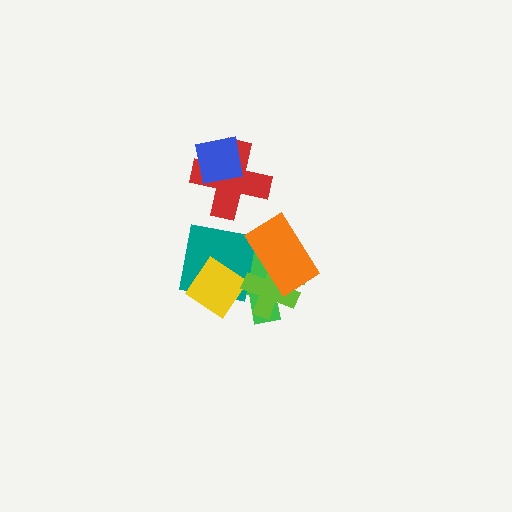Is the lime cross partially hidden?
Yes, it is partially covered by another shape.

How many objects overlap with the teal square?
4 objects overlap with the teal square.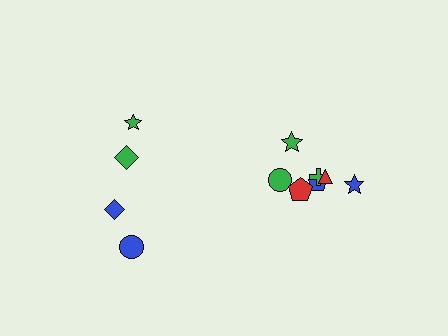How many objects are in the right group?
There are 7 objects.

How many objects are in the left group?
There are 4 objects.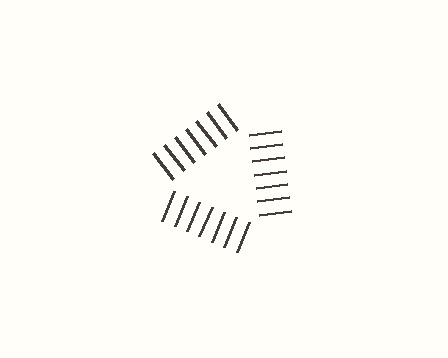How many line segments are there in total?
21 — 7 along each of the 3 edges.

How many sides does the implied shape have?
3 sides — the line-ends trace a triangle.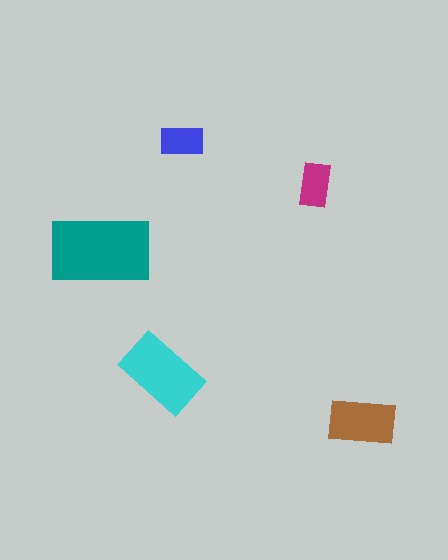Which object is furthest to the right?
The brown rectangle is rightmost.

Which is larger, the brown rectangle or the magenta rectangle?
The brown one.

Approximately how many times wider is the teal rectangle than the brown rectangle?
About 1.5 times wider.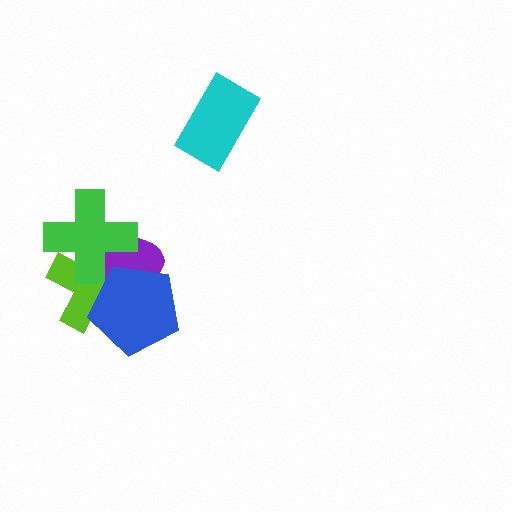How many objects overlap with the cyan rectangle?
0 objects overlap with the cyan rectangle.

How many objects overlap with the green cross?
3 objects overlap with the green cross.